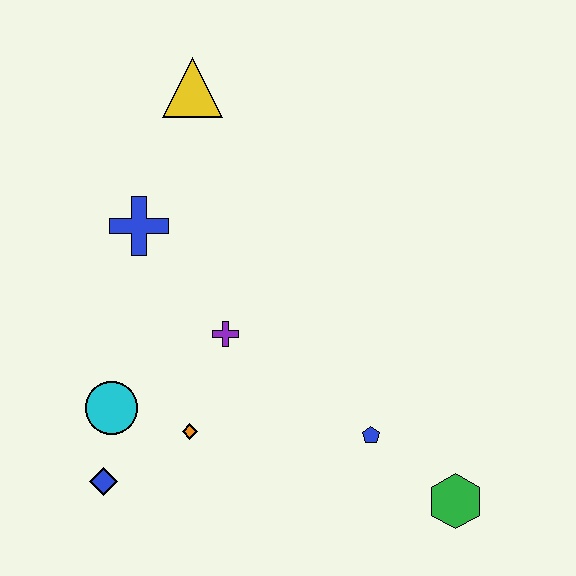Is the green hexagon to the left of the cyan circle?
No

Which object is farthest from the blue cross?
The green hexagon is farthest from the blue cross.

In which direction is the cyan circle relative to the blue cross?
The cyan circle is below the blue cross.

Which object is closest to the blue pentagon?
The green hexagon is closest to the blue pentagon.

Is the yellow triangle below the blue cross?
No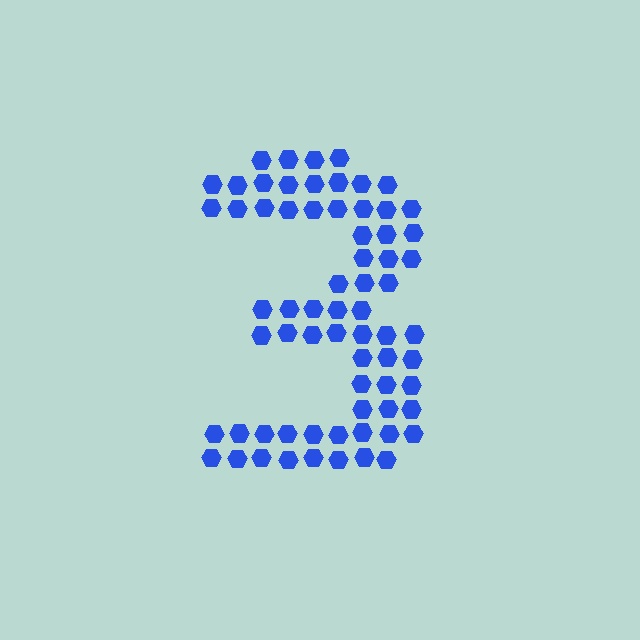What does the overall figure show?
The overall figure shows the digit 3.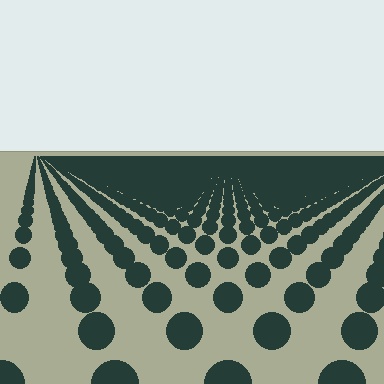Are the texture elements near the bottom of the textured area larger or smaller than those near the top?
Larger. Near the bottom, elements are closer to the viewer and appear at a bigger on-screen size.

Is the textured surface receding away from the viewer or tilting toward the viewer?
The surface is receding away from the viewer. Texture elements get smaller and denser toward the top.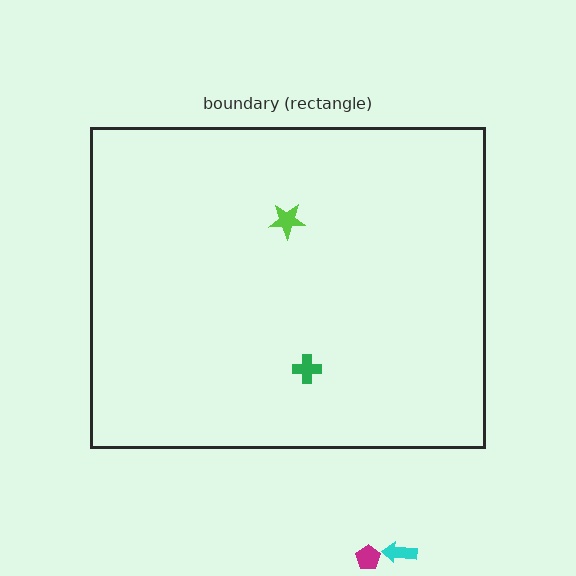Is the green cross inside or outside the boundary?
Inside.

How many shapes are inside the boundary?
2 inside, 2 outside.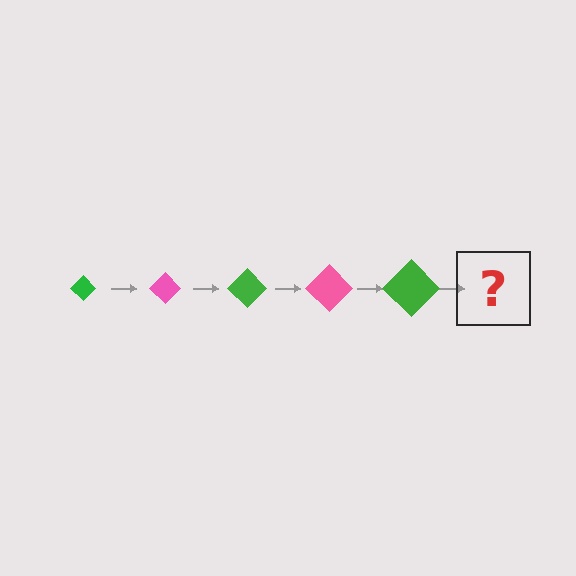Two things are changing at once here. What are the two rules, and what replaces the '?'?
The two rules are that the diamond grows larger each step and the color cycles through green and pink. The '?' should be a pink diamond, larger than the previous one.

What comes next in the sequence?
The next element should be a pink diamond, larger than the previous one.